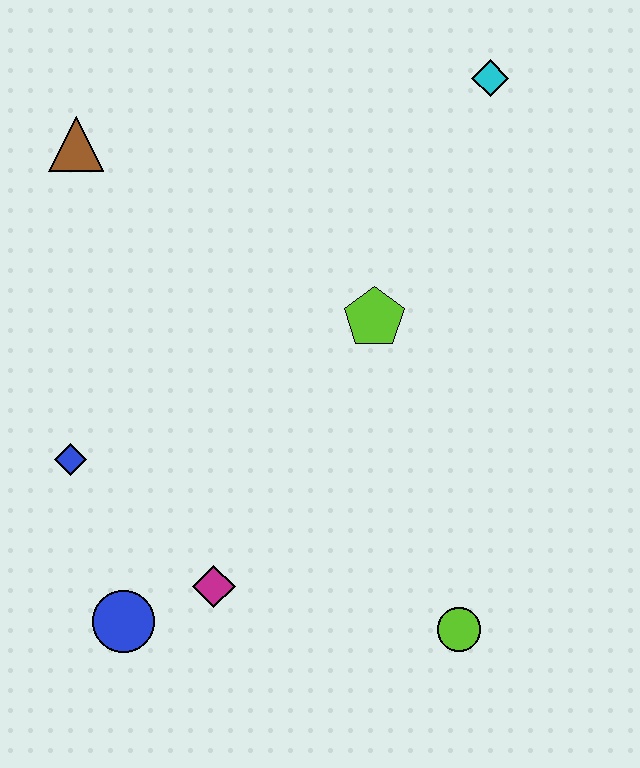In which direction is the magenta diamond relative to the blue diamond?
The magenta diamond is to the right of the blue diamond.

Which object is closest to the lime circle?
The magenta diamond is closest to the lime circle.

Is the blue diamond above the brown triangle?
No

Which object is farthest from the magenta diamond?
The cyan diamond is farthest from the magenta diamond.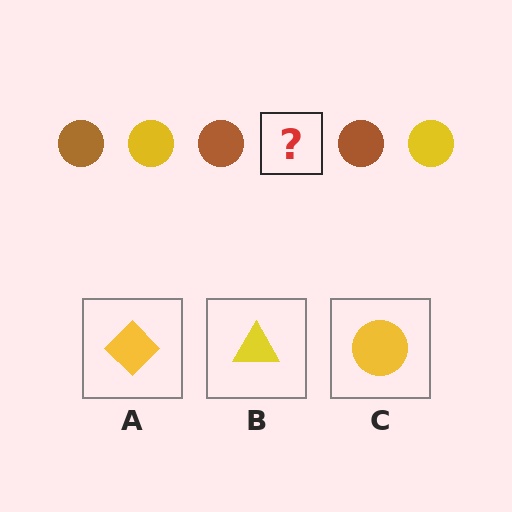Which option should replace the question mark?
Option C.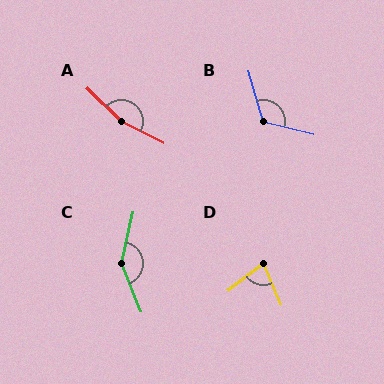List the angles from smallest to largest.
D (75°), B (119°), C (145°), A (162°).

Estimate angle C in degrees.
Approximately 145 degrees.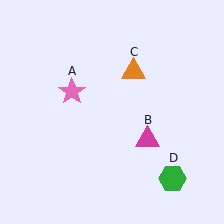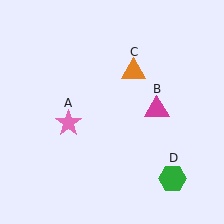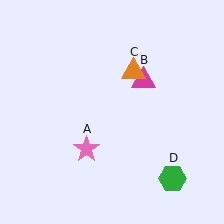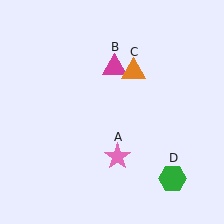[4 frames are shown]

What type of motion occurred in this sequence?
The pink star (object A), magenta triangle (object B) rotated counterclockwise around the center of the scene.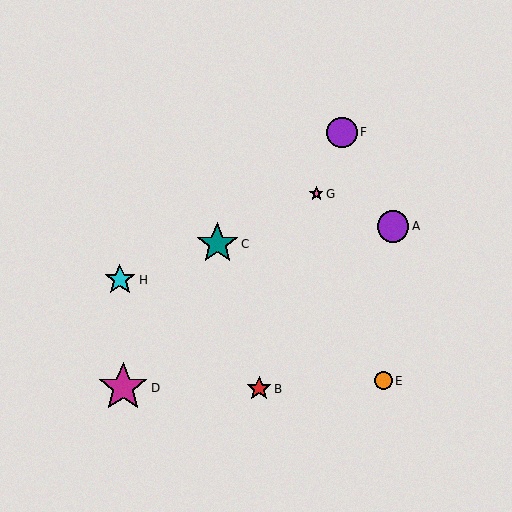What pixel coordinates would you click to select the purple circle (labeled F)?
Click at (342, 132) to select the purple circle F.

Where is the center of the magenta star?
The center of the magenta star is at (123, 388).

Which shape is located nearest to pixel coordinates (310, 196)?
The pink star (labeled G) at (316, 194) is nearest to that location.